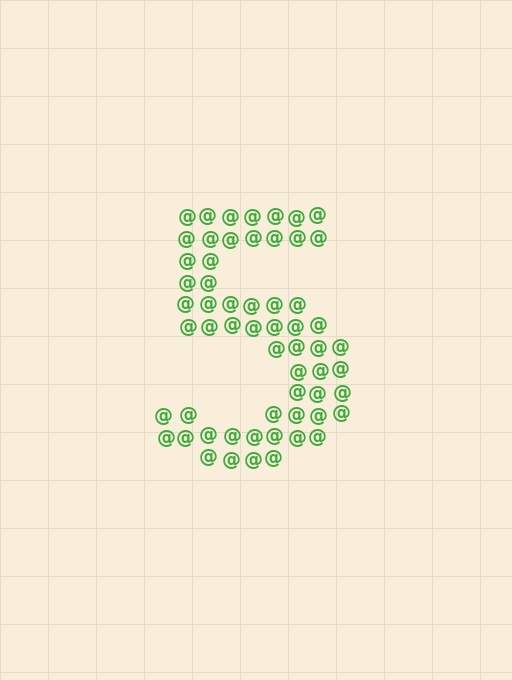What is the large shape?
The large shape is the digit 5.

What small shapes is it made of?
It is made of small at signs.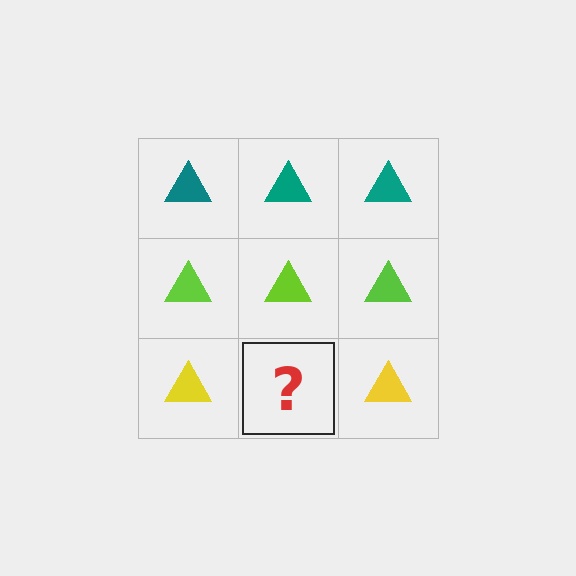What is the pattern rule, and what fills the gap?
The rule is that each row has a consistent color. The gap should be filled with a yellow triangle.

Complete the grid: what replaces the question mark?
The question mark should be replaced with a yellow triangle.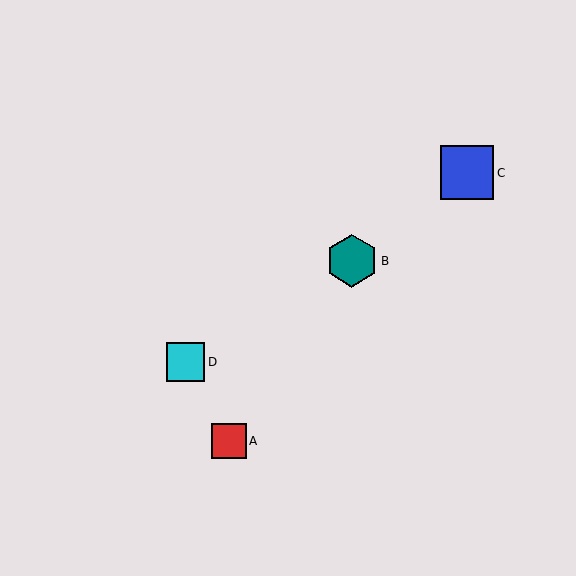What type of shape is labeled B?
Shape B is a teal hexagon.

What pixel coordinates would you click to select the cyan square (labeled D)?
Click at (186, 362) to select the cyan square D.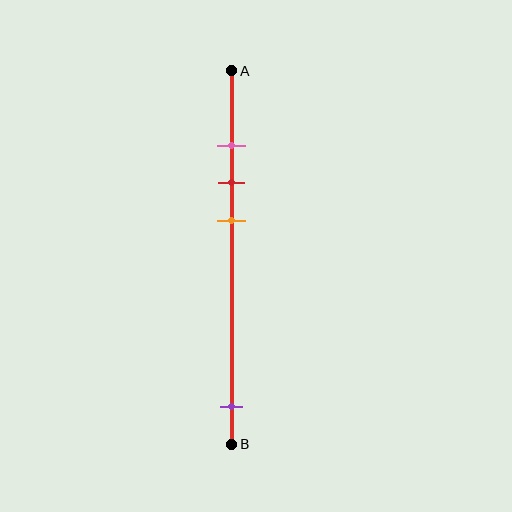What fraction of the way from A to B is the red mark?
The red mark is approximately 30% (0.3) of the way from A to B.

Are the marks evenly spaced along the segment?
No, the marks are not evenly spaced.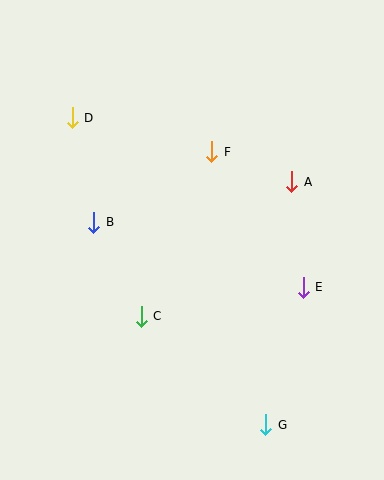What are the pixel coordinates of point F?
Point F is at (212, 152).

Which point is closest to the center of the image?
Point F at (212, 152) is closest to the center.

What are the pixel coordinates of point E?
Point E is at (303, 287).